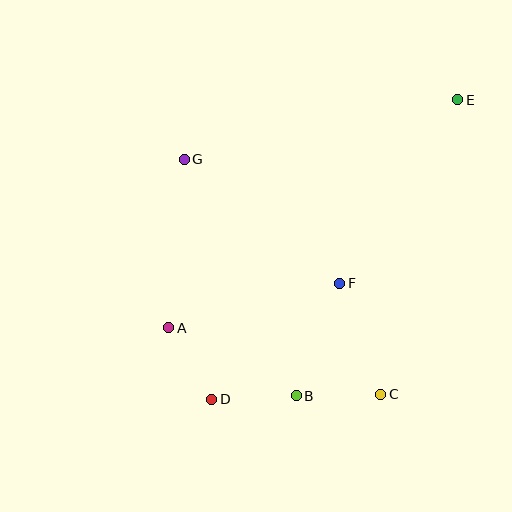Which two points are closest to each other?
Points A and D are closest to each other.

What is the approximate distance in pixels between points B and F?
The distance between B and F is approximately 121 pixels.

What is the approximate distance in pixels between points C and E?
The distance between C and E is approximately 305 pixels.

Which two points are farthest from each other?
Points D and E are farthest from each other.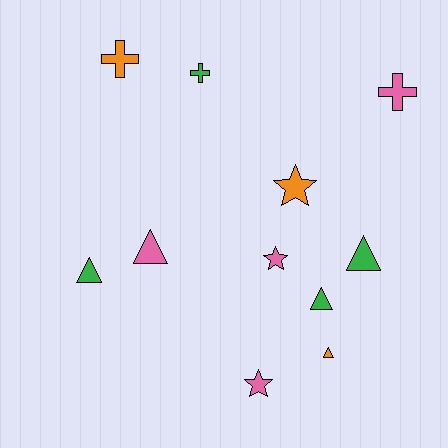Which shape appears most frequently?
Triangle, with 5 objects.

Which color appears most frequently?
Green, with 4 objects.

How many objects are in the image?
There are 11 objects.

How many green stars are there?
There are no green stars.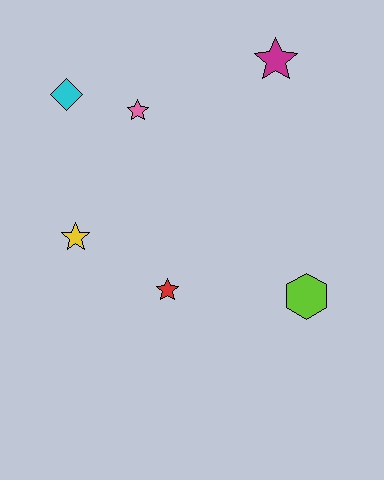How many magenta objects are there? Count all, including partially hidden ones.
There is 1 magenta object.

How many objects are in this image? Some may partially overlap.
There are 6 objects.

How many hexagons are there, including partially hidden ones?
There is 1 hexagon.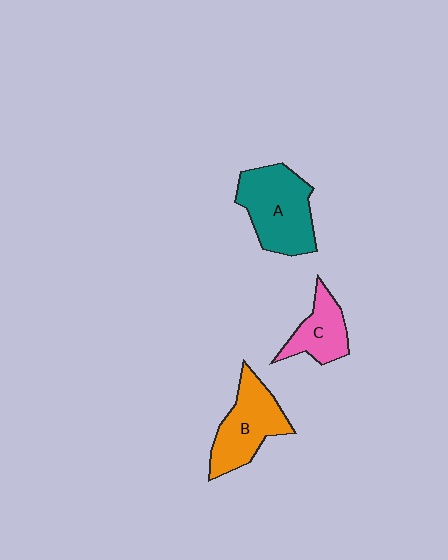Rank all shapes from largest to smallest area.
From largest to smallest: A (teal), B (orange), C (pink).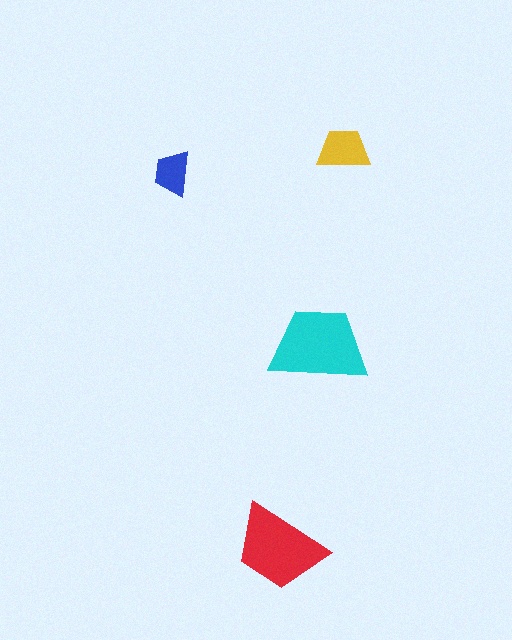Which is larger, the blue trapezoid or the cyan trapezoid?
The cyan one.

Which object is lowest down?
The red trapezoid is bottommost.